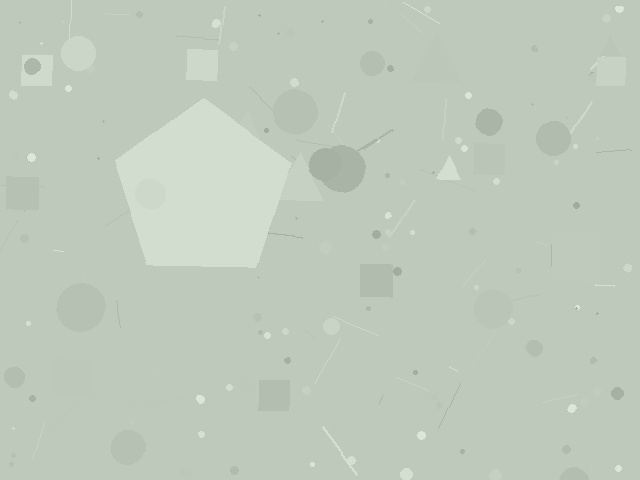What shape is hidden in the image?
A pentagon is hidden in the image.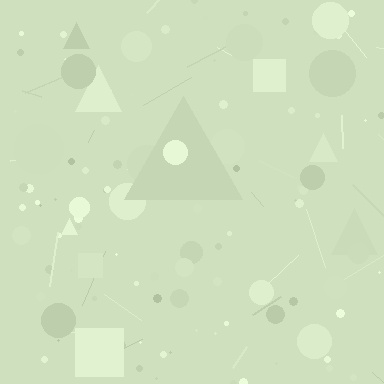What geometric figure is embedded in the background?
A triangle is embedded in the background.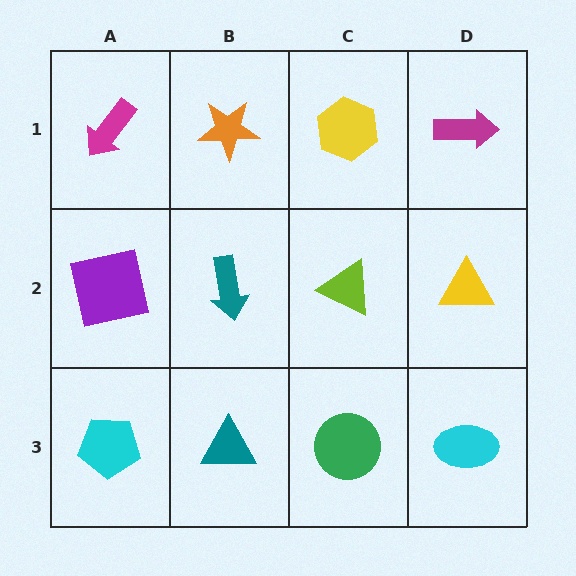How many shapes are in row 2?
4 shapes.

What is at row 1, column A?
A magenta arrow.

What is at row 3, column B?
A teal triangle.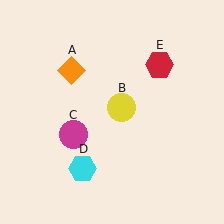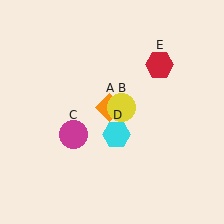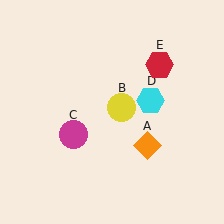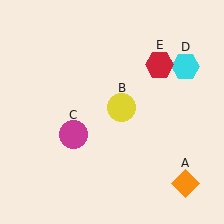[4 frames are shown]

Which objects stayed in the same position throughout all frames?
Yellow circle (object B) and magenta circle (object C) and red hexagon (object E) remained stationary.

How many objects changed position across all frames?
2 objects changed position: orange diamond (object A), cyan hexagon (object D).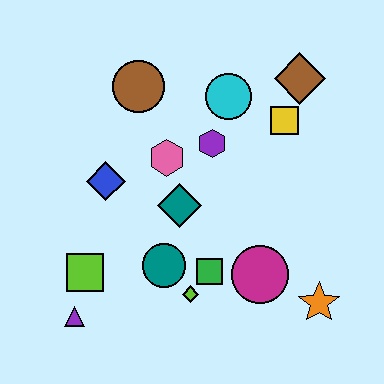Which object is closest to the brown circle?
The pink hexagon is closest to the brown circle.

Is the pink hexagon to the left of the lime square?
No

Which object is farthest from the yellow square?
The purple triangle is farthest from the yellow square.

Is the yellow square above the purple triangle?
Yes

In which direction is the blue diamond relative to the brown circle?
The blue diamond is below the brown circle.